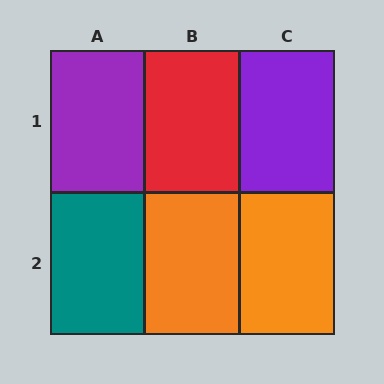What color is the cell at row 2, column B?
Orange.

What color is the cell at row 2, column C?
Orange.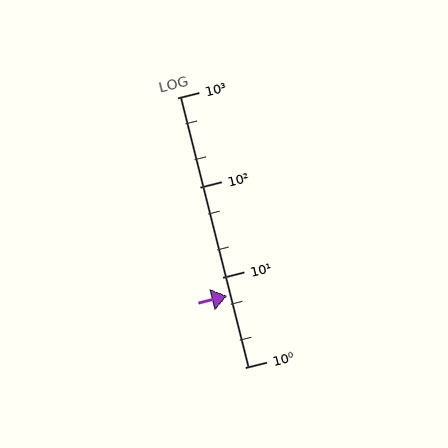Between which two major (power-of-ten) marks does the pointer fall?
The pointer is between 1 and 10.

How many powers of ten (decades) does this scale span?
The scale spans 3 decades, from 1 to 1000.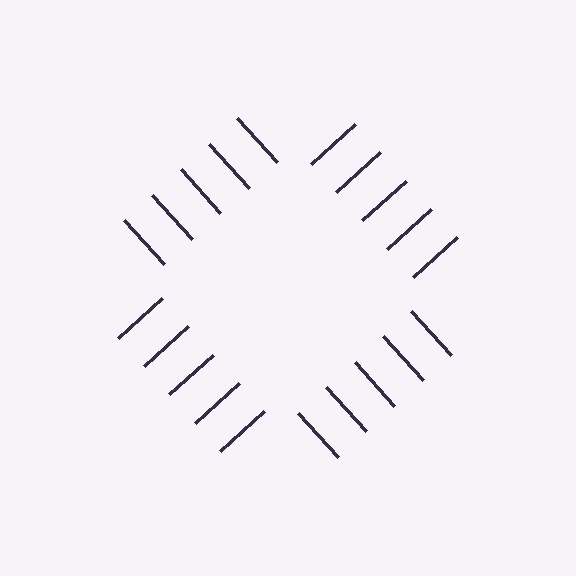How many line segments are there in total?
20 — 5 along each of the 4 edges.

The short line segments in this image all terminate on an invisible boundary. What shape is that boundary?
An illusory square — the line segments terminate on its edges but no continuous stroke is drawn.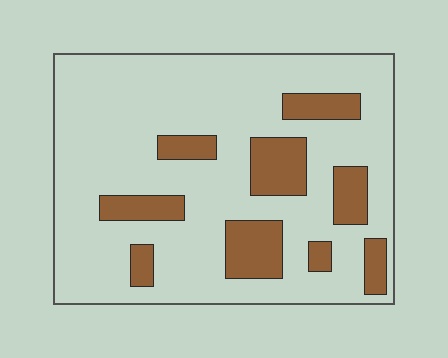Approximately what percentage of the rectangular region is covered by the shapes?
Approximately 20%.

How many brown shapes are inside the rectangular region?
9.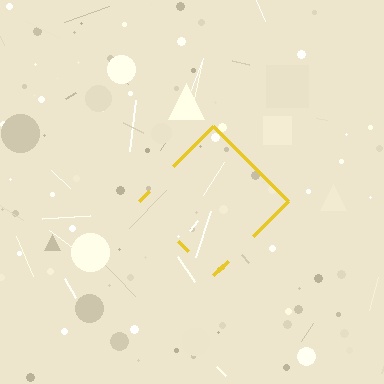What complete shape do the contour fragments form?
The contour fragments form a diamond.